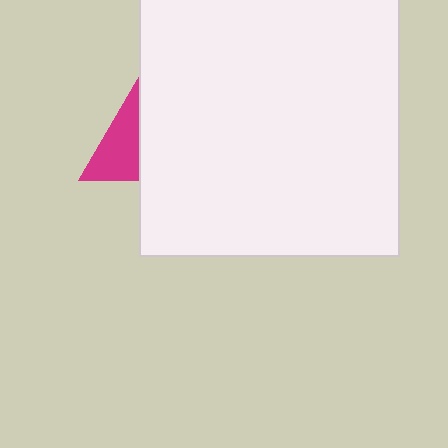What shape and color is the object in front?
The object in front is a white square.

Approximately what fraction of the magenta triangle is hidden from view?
Roughly 57% of the magenta triangle is hidden behind the white square.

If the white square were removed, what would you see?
You would see the complete magenta triangle.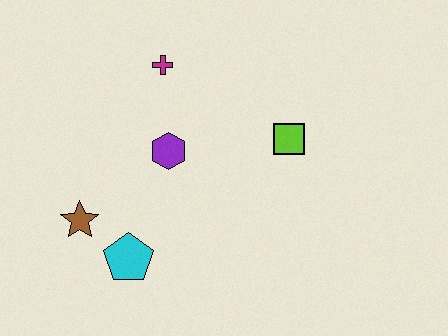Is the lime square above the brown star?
Yes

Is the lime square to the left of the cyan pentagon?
No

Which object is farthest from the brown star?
The lime square is farthest from the brown star.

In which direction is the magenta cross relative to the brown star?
The magenta cross is above the brown star.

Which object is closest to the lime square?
The purple hexagon is closest to the lime square.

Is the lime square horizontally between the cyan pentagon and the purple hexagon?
No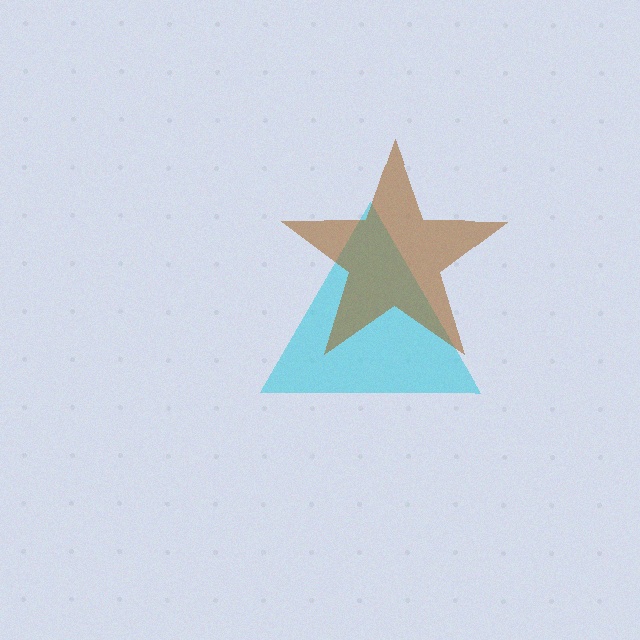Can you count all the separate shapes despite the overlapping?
Yes, there are 2 separate shapes.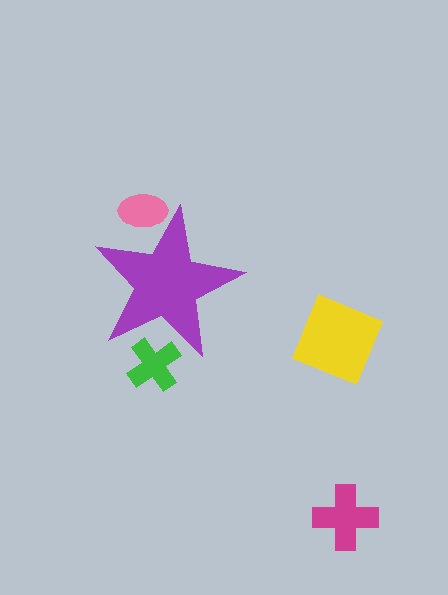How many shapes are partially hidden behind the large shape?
2 shapes are partially hidden.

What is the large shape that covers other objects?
A purple star.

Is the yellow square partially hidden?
No, the yellow square is fully visible.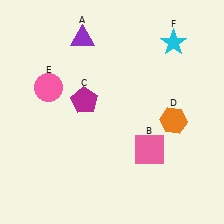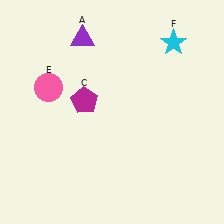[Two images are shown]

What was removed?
The orange hexagon (D), the pink square (B) were removed in Image 2.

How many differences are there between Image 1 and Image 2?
There are 2 differences between the two images.